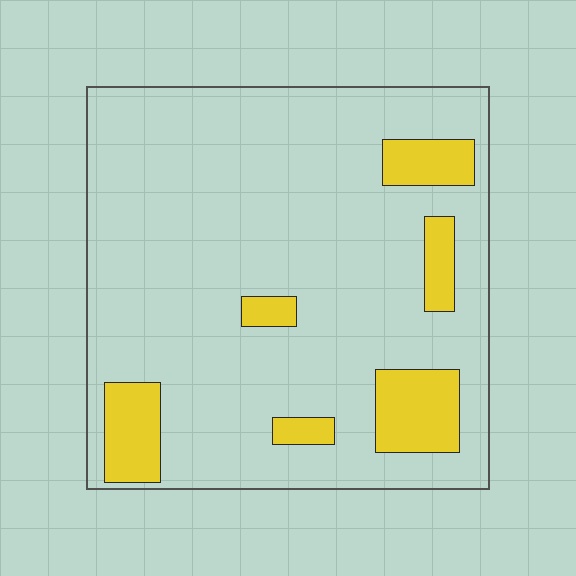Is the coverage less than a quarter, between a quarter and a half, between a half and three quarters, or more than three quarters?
Less than a quarter.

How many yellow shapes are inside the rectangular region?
6.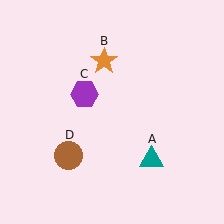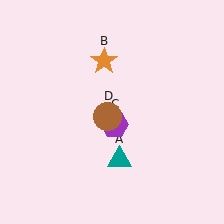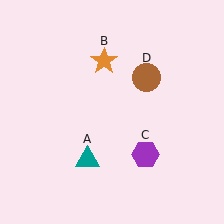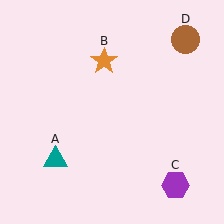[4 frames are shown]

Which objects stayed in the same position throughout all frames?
Orange star (object B) remained stationary.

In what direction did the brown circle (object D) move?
The brown circle (object D) moved up and to the right.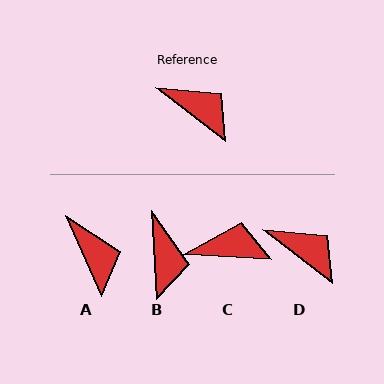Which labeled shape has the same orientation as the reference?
D.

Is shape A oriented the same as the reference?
No, it is off by about 28 degrees.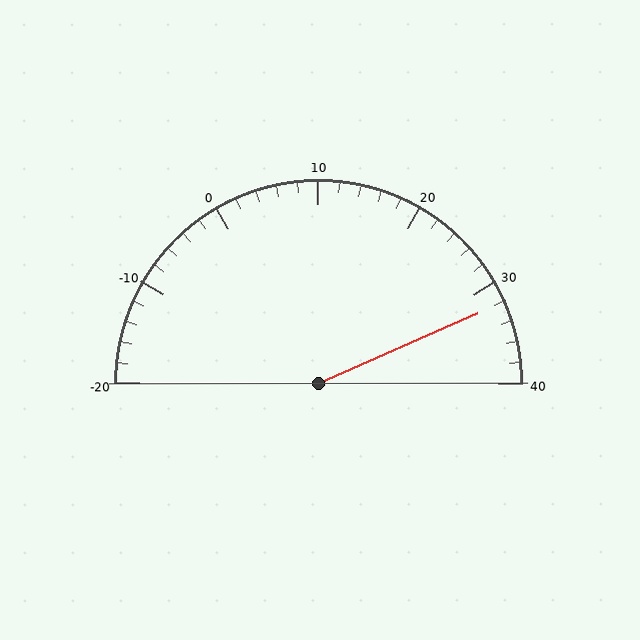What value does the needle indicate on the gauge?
The needle indicates approximately 32.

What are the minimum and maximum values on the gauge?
The gauge ranges from -20 to 40.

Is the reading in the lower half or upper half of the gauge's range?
The reading is in the upper half of the range (-20 to 40).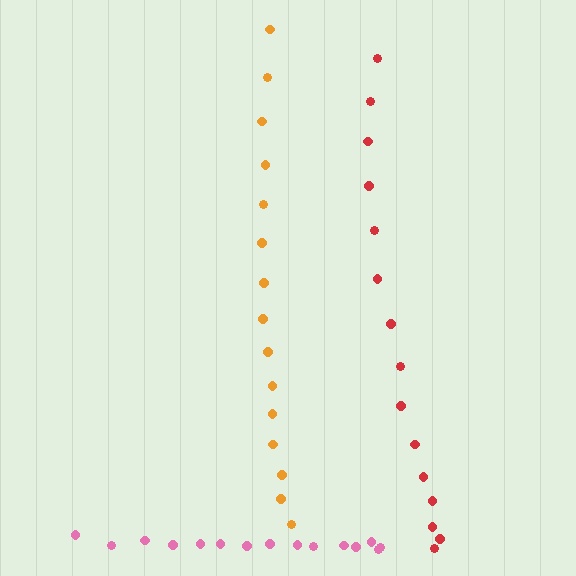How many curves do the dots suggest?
There are 3 distinct paths.